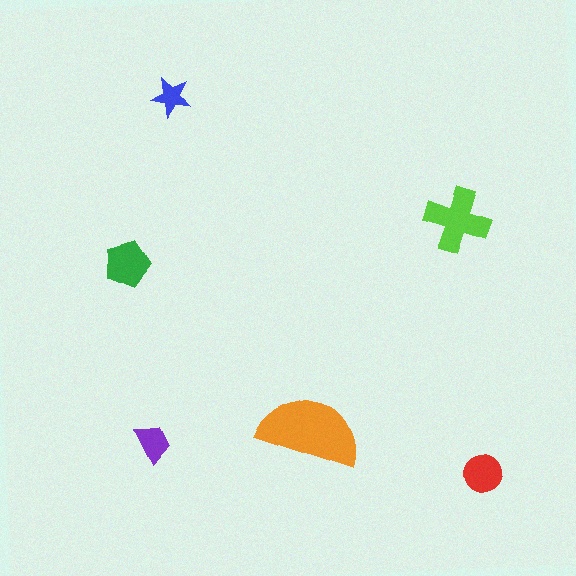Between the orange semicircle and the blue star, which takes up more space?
The orange semicircle.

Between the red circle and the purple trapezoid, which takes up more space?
The red circle.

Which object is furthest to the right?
The red circle is rightmost.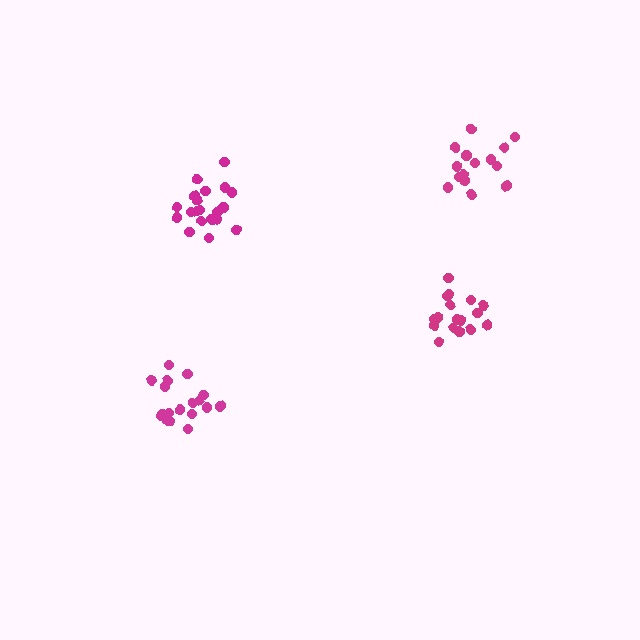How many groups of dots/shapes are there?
There are 4 groups.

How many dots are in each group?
Group 1: 18 dots, Group 2: 20 dots, Group 3: 17 dots, Group 4: 15 dots (70 total).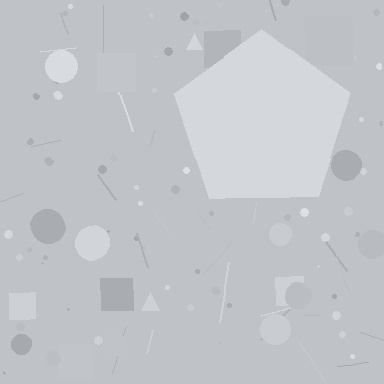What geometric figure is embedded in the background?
A pentagon is embedded in the background.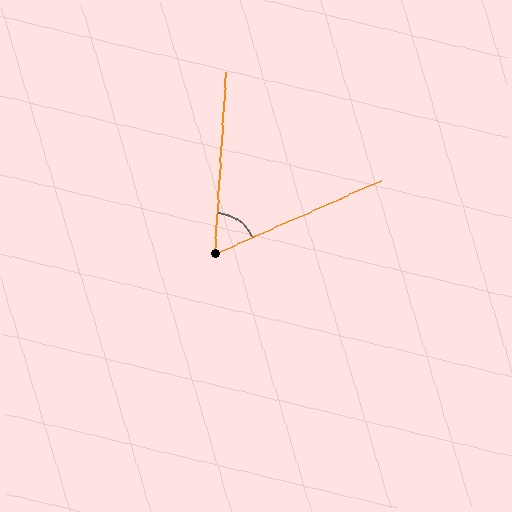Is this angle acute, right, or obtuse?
It is acute.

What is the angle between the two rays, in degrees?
Approximately 62 degrees.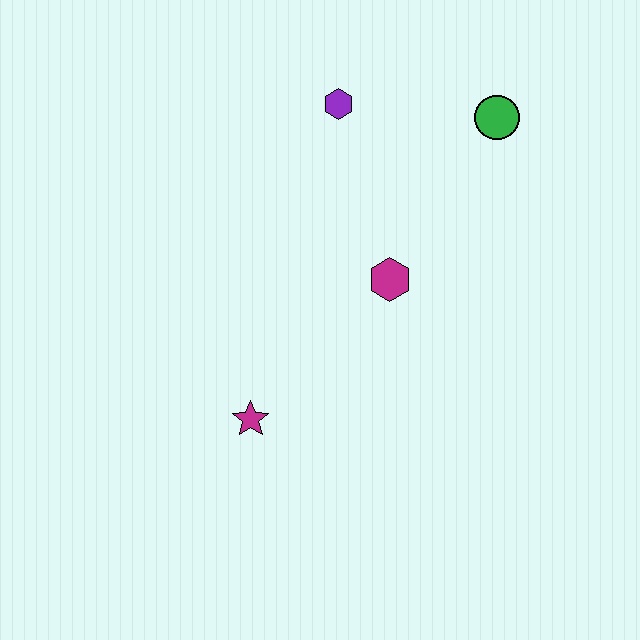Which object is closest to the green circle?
The purple hexagon is closest to the green circle.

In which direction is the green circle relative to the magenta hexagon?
The green circle is above the magenta hexagon.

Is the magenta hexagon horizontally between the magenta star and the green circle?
Yes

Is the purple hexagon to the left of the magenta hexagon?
Yes